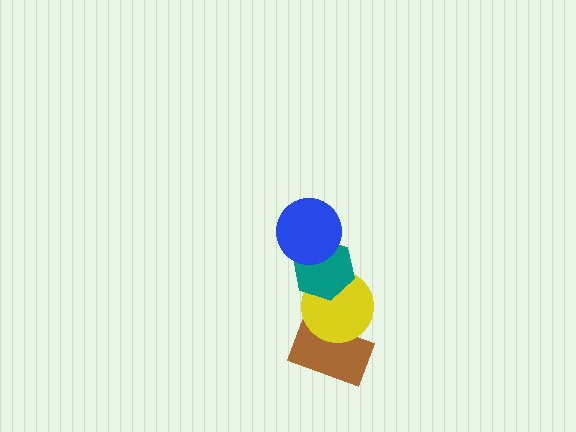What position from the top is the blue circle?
The blue circle is 1st from the top.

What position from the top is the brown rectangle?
The brown rectangle is 4th from the top.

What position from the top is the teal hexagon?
The teal hexagon is 2nd from the top.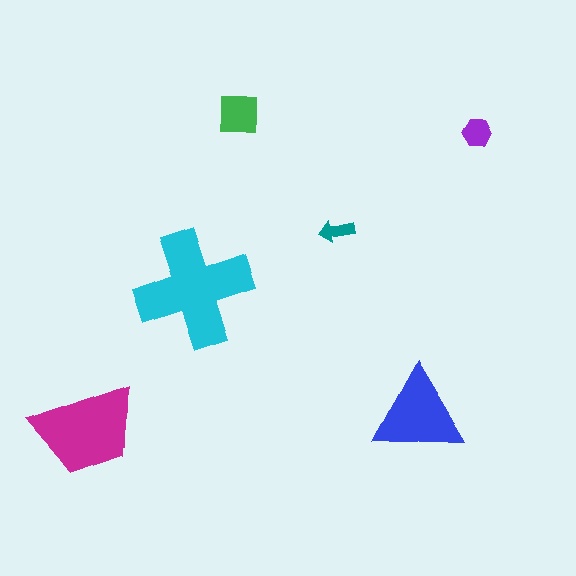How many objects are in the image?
There are 6 objects in the image.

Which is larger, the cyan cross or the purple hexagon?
The cyan cross.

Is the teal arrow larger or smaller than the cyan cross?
Smaller.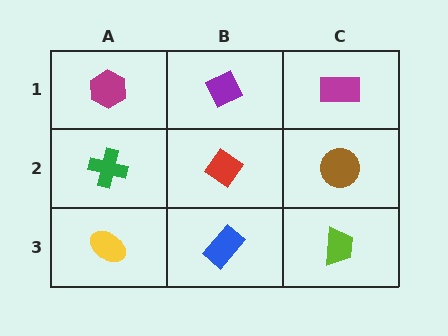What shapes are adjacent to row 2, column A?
A magenta hexagon (row 1, column A), a yellow ellipse (row 3, column A), a red diamond (row 2, column B).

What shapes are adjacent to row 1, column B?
A red diamond (row 2, column B), a magenta hexagon (row 1, column A), a magenta rectangle (row 1, column C).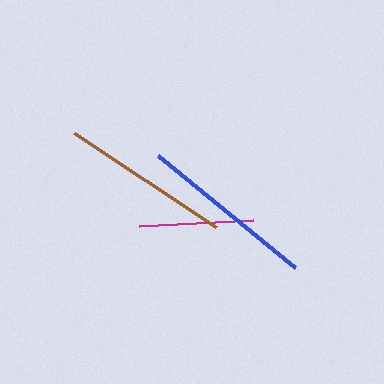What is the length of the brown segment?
The brown segment is approximately 170 pixels long.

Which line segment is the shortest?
The magenta line is the shortest at approximately 114 pixels.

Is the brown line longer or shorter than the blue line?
The blue line is longer than the brown line.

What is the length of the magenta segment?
The magenta segment is approximately 114 pixels long.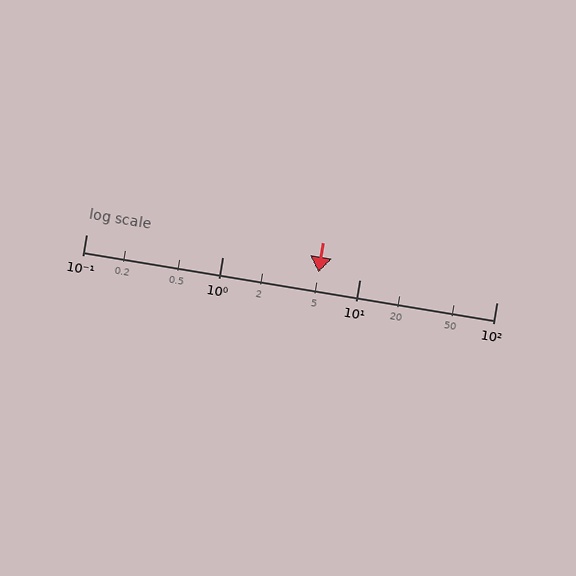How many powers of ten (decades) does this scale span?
The scale spans 3 decades, from 0.1 to 100.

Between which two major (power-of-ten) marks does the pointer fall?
The pointer is between 1 and 10.